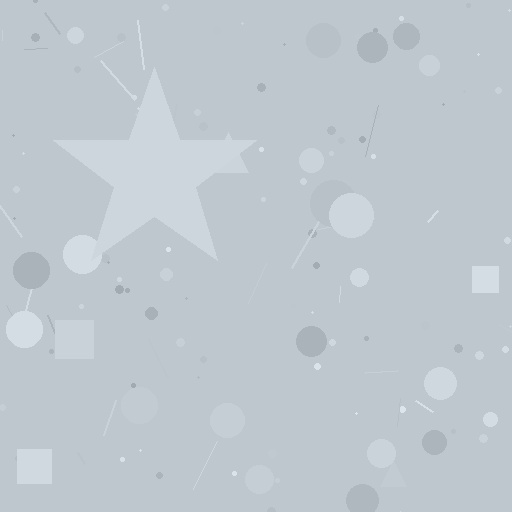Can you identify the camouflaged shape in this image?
The camouflaged shape is a star.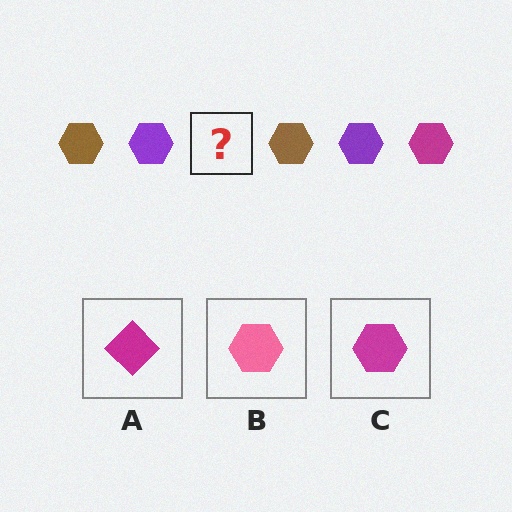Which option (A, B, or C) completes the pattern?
C.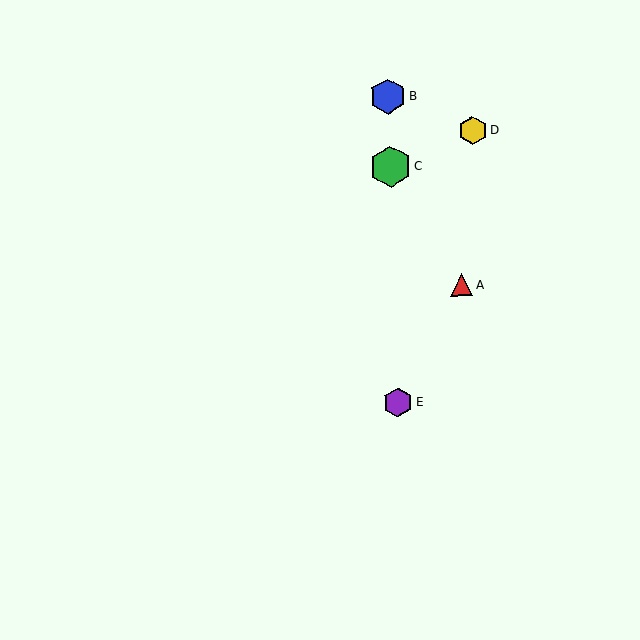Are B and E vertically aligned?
Yes, both are at x≈388.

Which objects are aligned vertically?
Objects B, C, E are aligned vertically.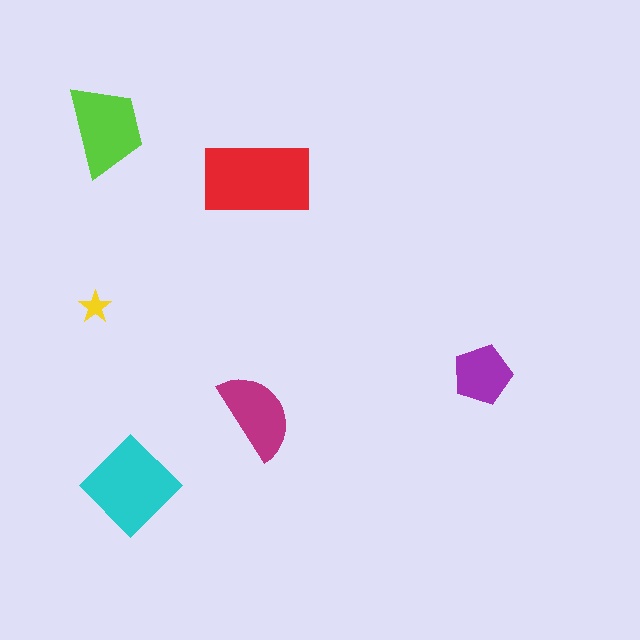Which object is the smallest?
The yellow star.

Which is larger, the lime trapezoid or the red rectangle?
The red rectangle.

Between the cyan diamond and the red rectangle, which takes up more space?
The red rectangle.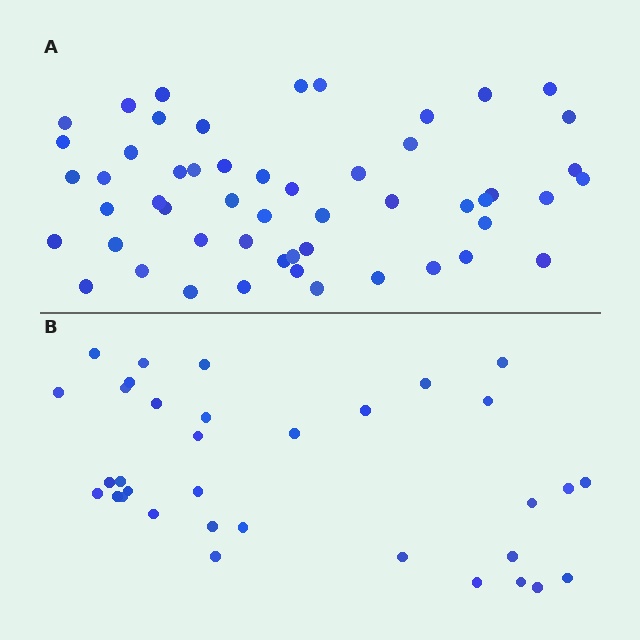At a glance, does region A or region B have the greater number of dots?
Region A (the top region) has more dots.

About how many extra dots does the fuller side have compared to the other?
Region A has approximately 20 more dots than region B.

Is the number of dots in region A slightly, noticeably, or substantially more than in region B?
Region A has substantially more. The ratio is roughly 1.6 to 1.